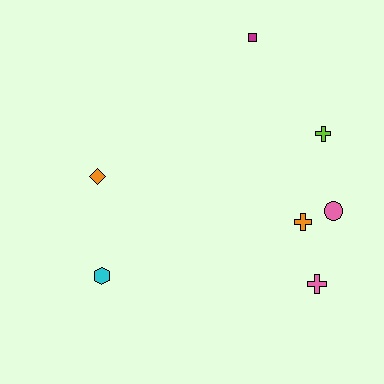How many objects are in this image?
There are 7 objects.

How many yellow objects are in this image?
There are no yellow objects.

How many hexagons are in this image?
There is 1 hexagon.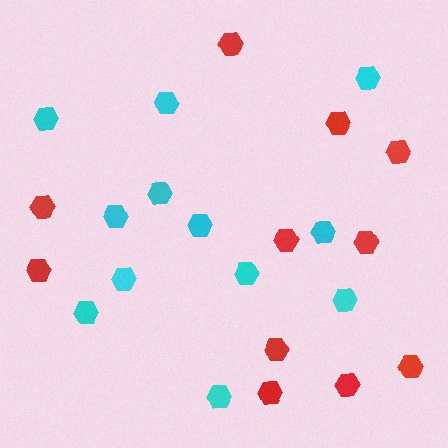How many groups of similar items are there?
There are 2 groups: one group of red hexagons (11) and one group of cyan hexagons (12).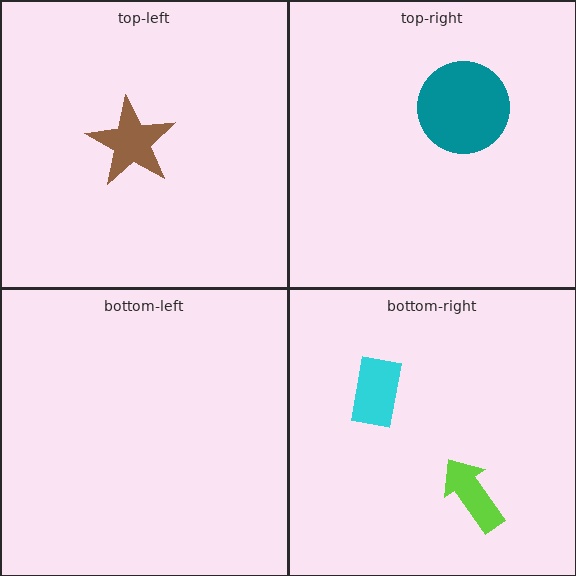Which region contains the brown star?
The top-left region.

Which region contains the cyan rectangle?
The bottom-right region.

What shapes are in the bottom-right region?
The lime arrow, the cyan rectangle.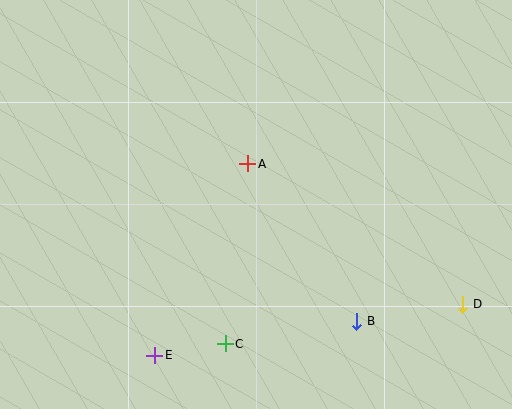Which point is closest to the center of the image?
Point A at (248, 164) is closest to the center.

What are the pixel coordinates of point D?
Point D is at (463, 304).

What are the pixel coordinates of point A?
Point A is at (248, 164).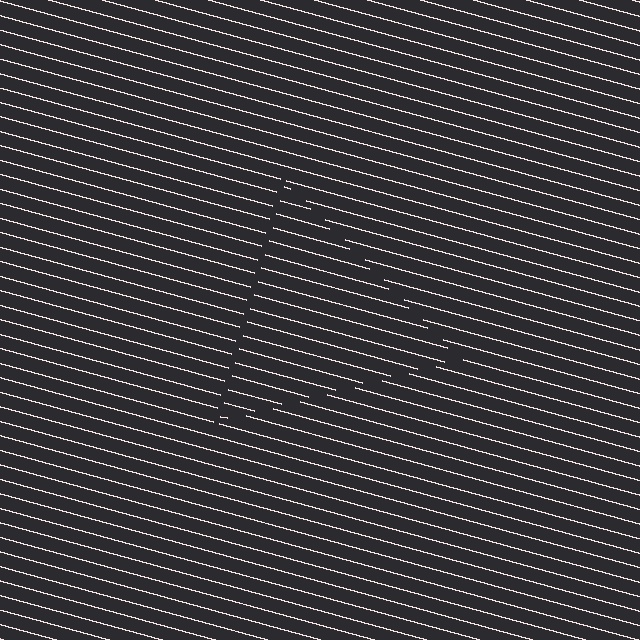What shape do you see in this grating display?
An illusory triangle. The interior of the shape contains the same grating, shifted by half a period — the contour is defined by the phase discontinuity where line-ends from the inner and outer gratings abut.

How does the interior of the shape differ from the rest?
The interior of the shape contains the same grating, shifted by half a period — the contour is defined by the phase discontinuity where line-ends from the inner and outer gratings abut.